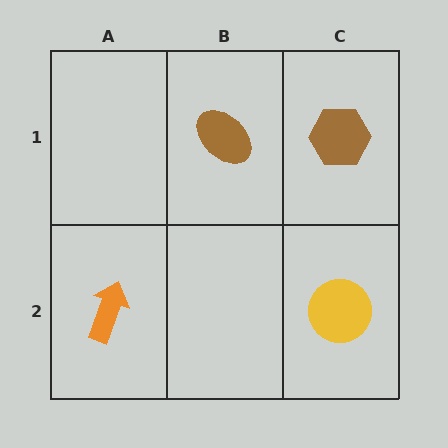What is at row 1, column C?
A brown hexagon.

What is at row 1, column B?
A brown ellipse.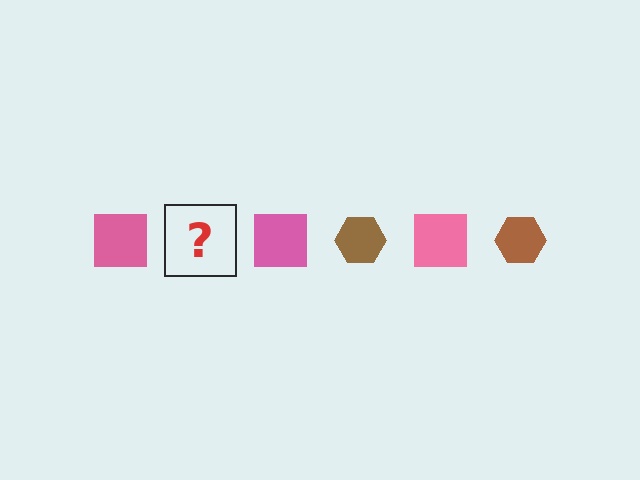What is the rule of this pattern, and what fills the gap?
The rule is that the pattern alternates between pink square and brown hexagon. The gap should be filled with a brown hexagon.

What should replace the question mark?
The question mark should be replaced with a brown hexagon.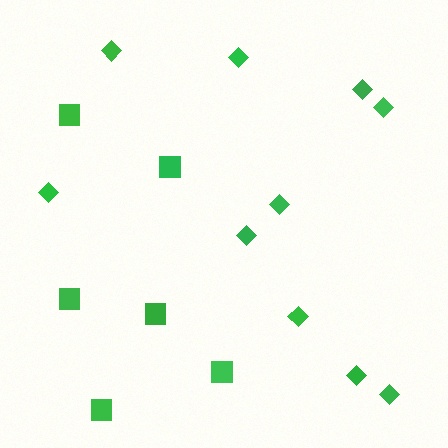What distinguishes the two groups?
There are 2 groups: one group of squares (6) and one group of diamonds (10).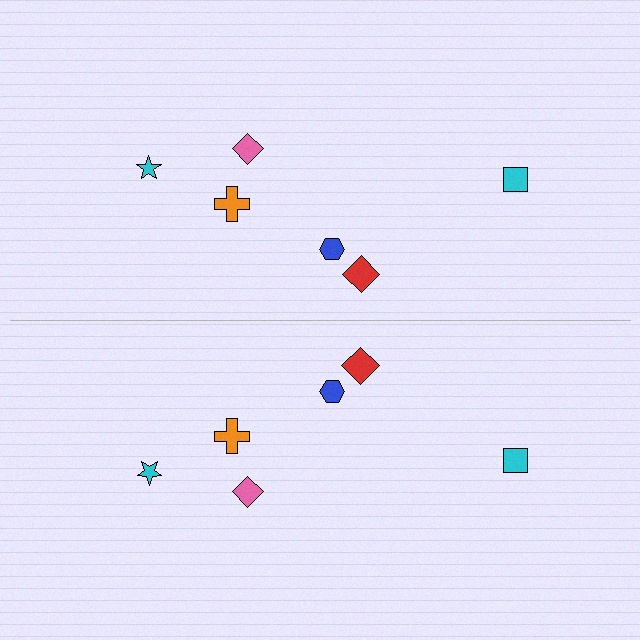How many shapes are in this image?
There are 12 shapes in this image.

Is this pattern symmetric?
Yes, this pattern has bilateral (reflection) symmetry.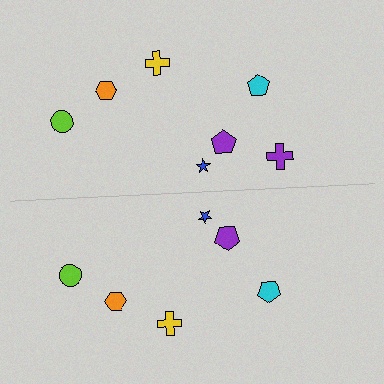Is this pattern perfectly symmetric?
No, the pattern is not perfectly symmetric. A purple cross is missing from the bottom side.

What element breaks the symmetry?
A purple cross is missing from the bottom side.